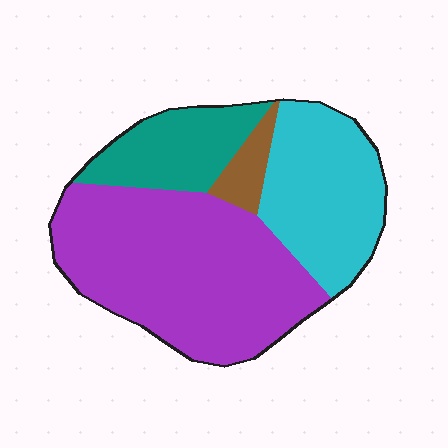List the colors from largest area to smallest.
From largest to smallest: purple, cyan, teal, brown.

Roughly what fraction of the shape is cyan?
Cyan covers 27% of the shape.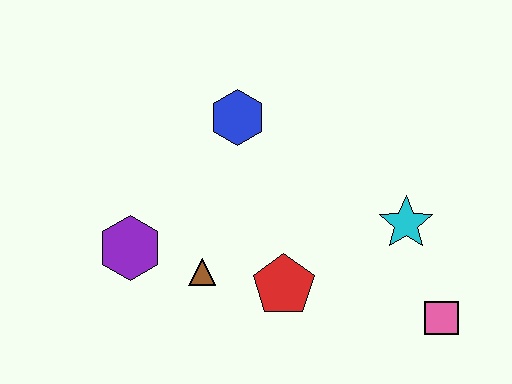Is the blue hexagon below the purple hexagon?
No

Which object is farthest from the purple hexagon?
The pink square is farthest from the purple hexagon.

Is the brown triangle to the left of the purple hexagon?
No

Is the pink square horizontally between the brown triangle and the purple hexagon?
No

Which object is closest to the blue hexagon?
The brown triangle is closest to the blue hexagon.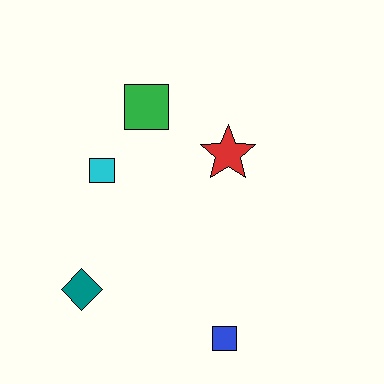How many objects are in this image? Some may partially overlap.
There are 5 objects.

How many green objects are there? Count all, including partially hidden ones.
There is 1 green object.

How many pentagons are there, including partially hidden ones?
There are no pentagons.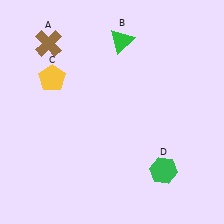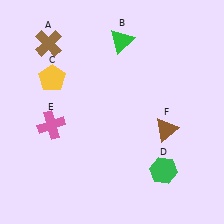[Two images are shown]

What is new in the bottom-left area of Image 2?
A pink cross (E) was added in the bottom-left area of Image 2.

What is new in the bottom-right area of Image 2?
A brown triangle (F) was added in the bottom-right area of Image 2.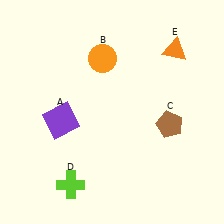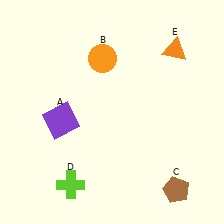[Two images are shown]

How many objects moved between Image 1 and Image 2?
1 object moved between the two images.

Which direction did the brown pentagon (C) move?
The brown pentagon (C) moved down.